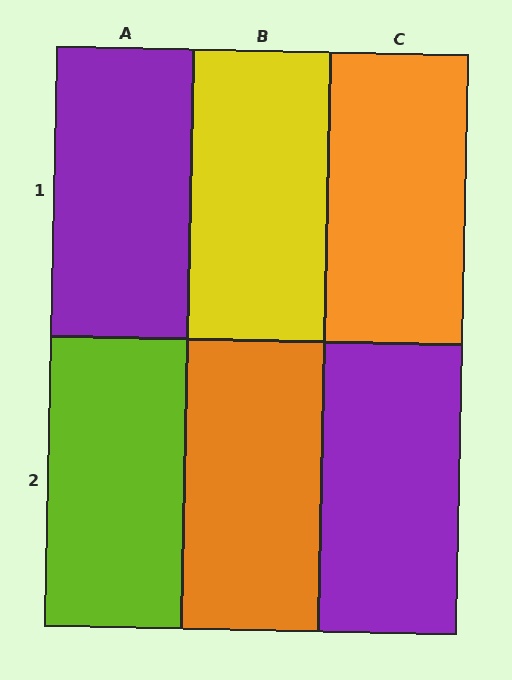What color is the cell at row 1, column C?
Orange.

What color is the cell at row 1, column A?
Purple.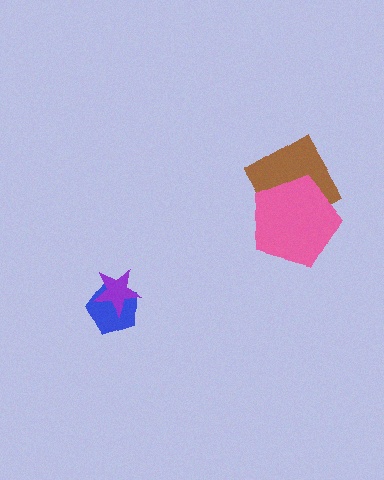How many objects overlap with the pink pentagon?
1 object overlaps with the pink pentagon.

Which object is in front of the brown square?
The pink pentagon is in front of the brown square.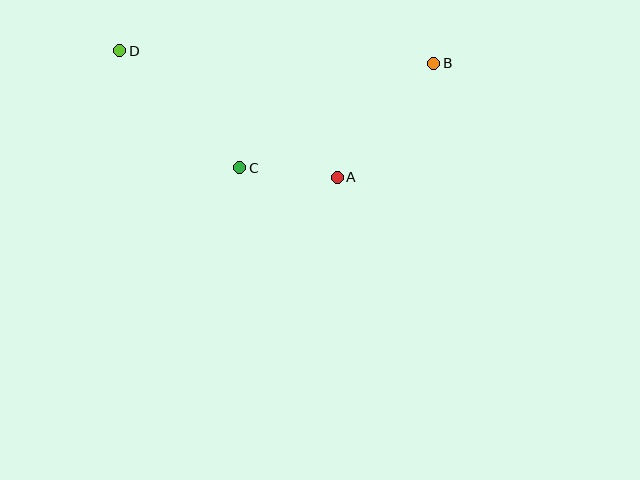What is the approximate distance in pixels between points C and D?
The distance between C and D is approximately 168 pixels.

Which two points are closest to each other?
Points A and C are closest to each other.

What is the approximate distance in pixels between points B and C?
The distance between B and C is approximately 220 pixels.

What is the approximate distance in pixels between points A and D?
The distance between A and D is approximately 252 pixels.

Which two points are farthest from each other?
Points B and D are farthest from each other.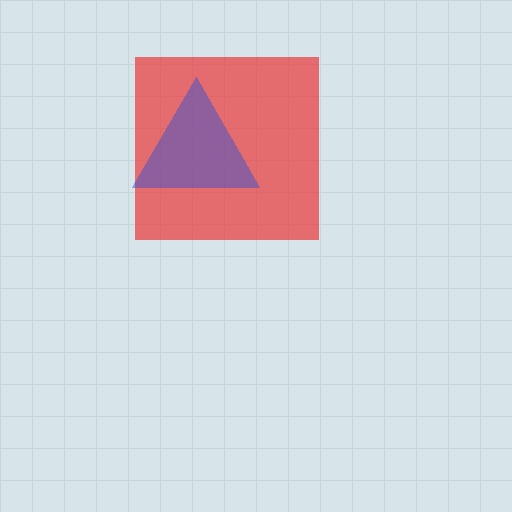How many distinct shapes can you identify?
There are 2 distinct shapes: a red square, a blue triangle.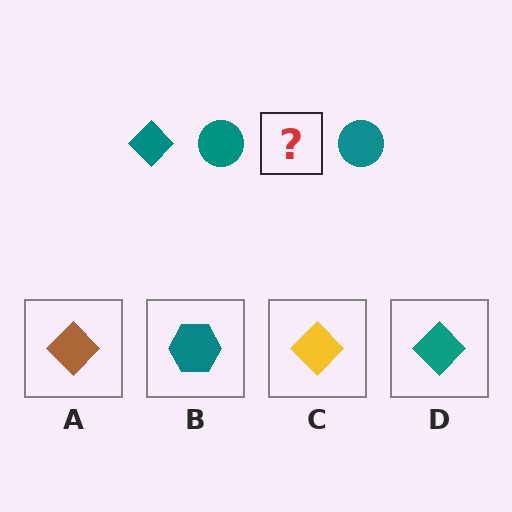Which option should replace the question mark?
Option D.